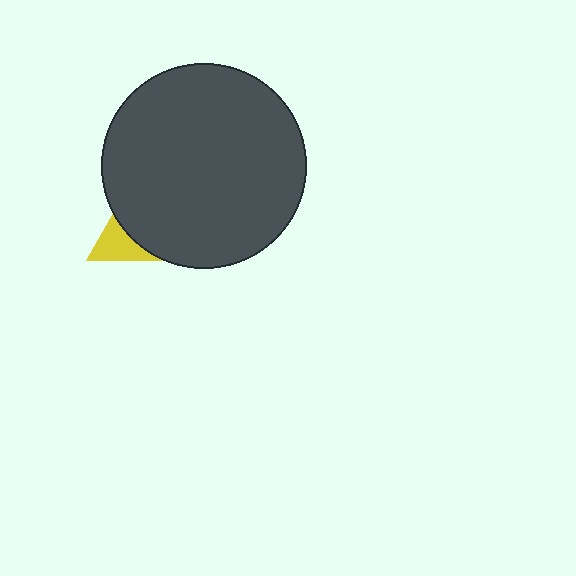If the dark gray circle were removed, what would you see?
You would see the complete yellow triangle.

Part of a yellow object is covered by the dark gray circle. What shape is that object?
It is a triangle.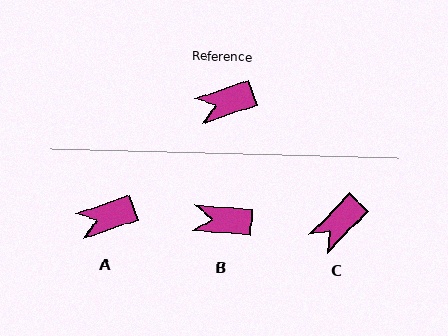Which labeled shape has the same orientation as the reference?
A.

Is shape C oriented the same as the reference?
No, it is off by about 26 degrees.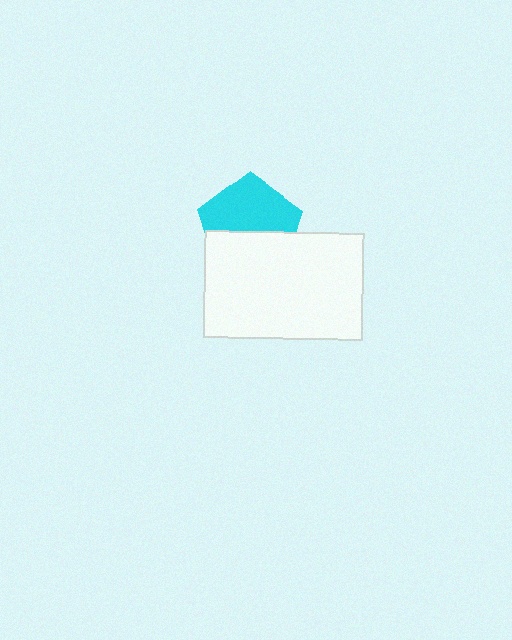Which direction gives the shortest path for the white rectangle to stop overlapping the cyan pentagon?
Moving down gives the shortest separation.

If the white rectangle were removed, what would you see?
You would see the complete cyan pentagon.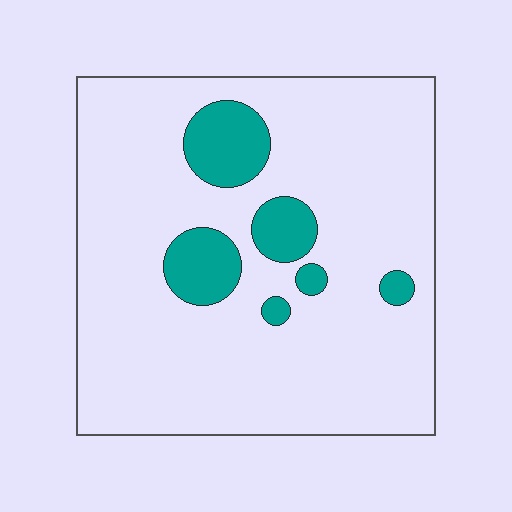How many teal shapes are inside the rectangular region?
6.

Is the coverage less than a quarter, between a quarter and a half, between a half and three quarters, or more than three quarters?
Less than a quarter.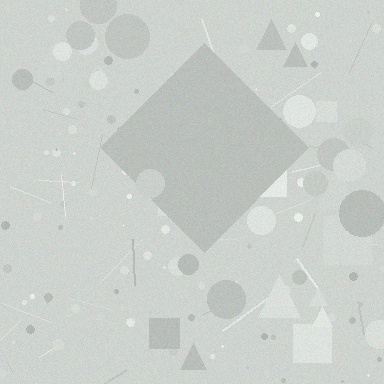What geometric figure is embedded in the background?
A diamond is embedded in the background.